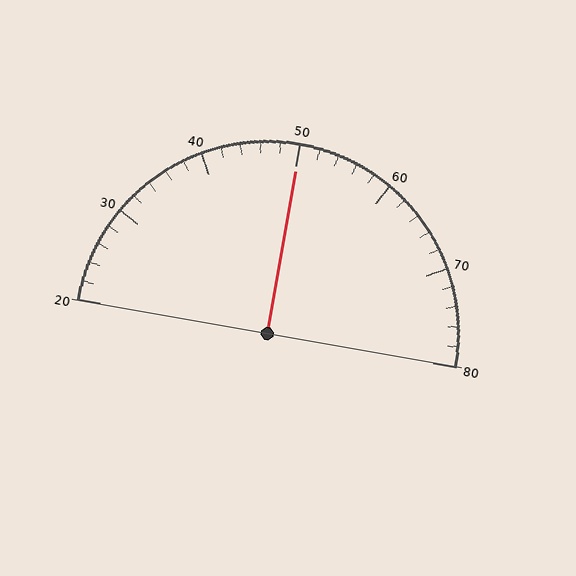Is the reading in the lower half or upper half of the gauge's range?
The reading is in the upper half of the range (20 to 80).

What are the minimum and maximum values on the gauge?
The gauge ranges from 20 to 80.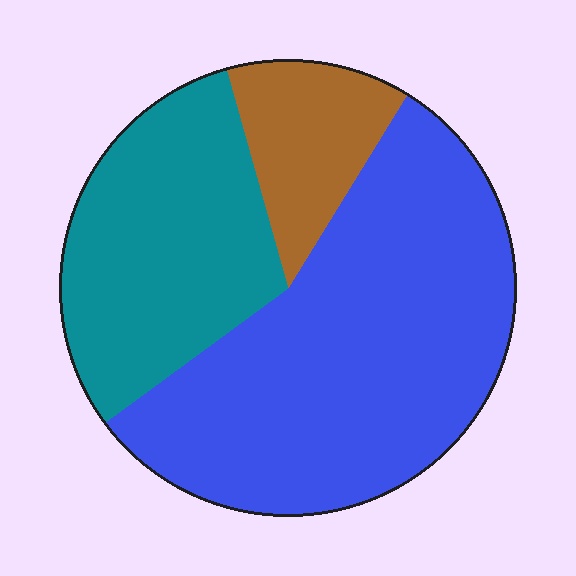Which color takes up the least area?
Brown, at roughly 15%.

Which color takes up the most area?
Blue, at roughly 55%.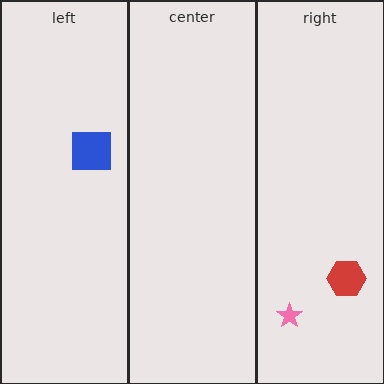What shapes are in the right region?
The pink star, the red hexagon.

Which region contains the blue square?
The left region.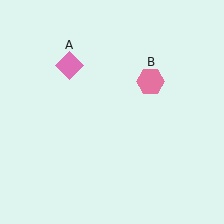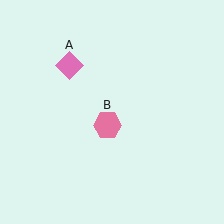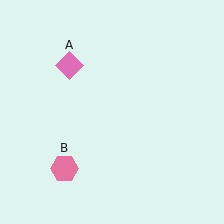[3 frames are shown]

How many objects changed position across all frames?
1 object changed position: pink hexagon (object B).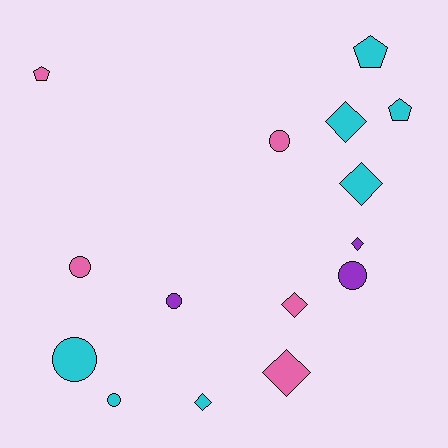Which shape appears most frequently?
Diamond, with 6 objects.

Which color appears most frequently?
Cyan, with 7 objects.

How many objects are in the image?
There are 15 objects.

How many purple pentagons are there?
There are no purple pentagons.